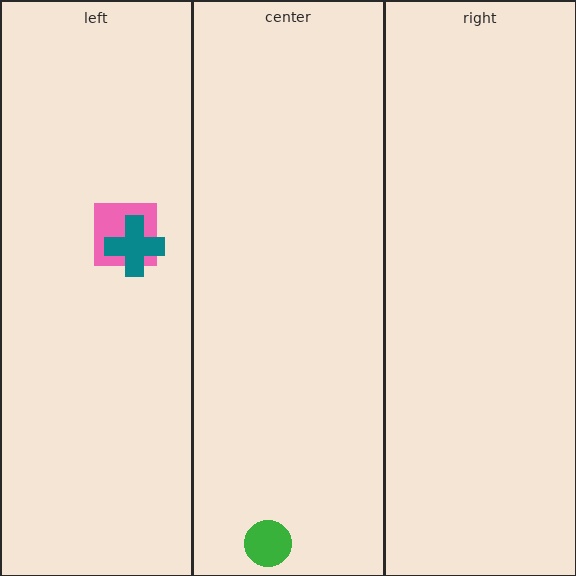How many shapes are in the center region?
1.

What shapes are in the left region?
The pink square, the teal cross.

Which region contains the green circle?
The center region.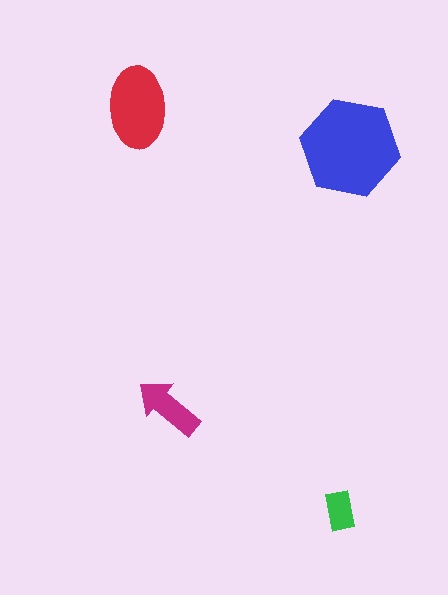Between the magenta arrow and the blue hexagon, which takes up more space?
The blue hexagon.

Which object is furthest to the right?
The blue hexagon is rightmost.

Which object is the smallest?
The green rectangle.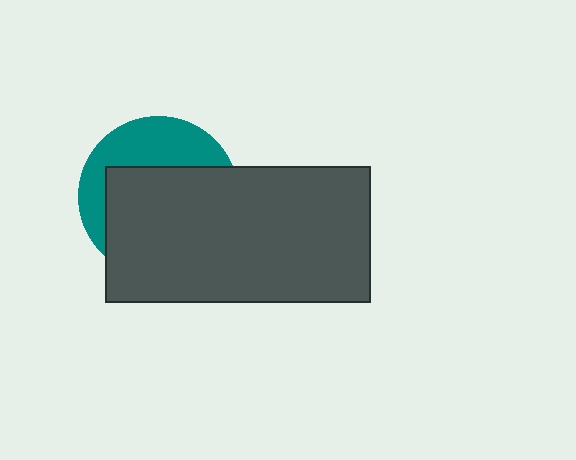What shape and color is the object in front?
The object in front is a dark gray rectangle.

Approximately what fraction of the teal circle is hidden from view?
Roughly 64% of the teal circle is hidden behind the dark gray rectangle.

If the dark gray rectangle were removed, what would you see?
You would see the complete teal circle.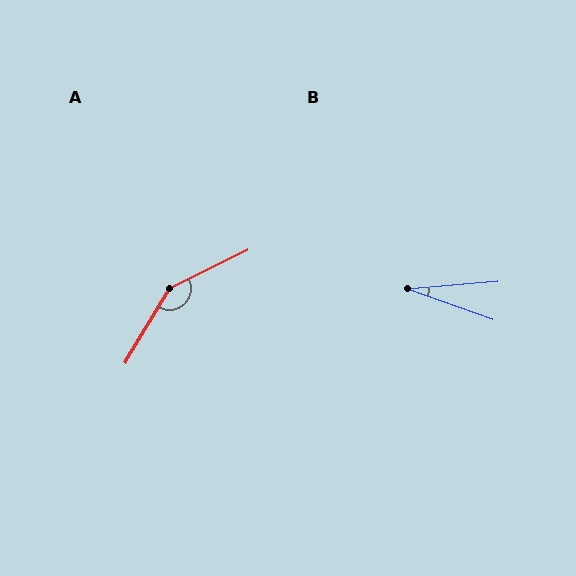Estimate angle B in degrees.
Approximately 24 degrees.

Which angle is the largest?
A, at approximately 147 degrees.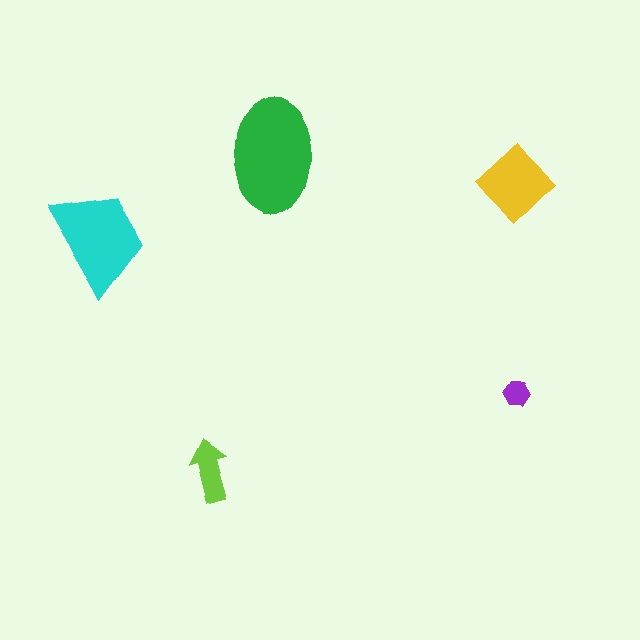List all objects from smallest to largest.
The purple hexagon, the lime arrow, the yellow diamond, the cyan trapezoid, the green ellipse.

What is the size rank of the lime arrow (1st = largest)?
4th.